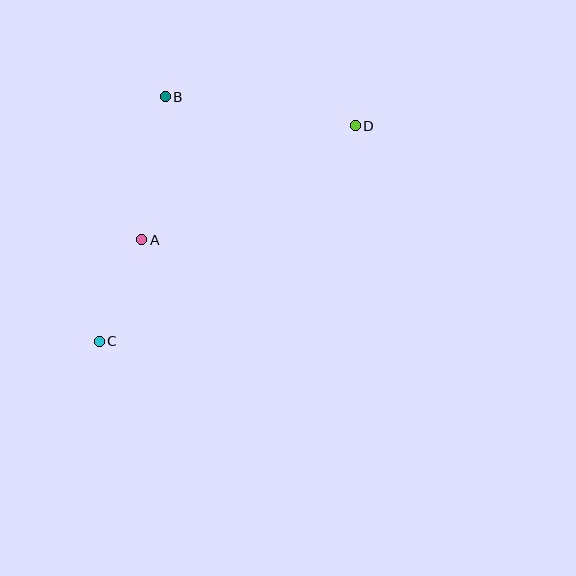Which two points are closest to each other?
Points A and C are closest to each other.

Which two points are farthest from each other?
Points C and D are farthest from each other.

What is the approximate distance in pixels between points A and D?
The distance between A and D is approximately 242 pixels.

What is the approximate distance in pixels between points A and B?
The distance between A and B is approximately 145 pixels.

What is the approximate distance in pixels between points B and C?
The distance between B and C is approximately 253 pixels.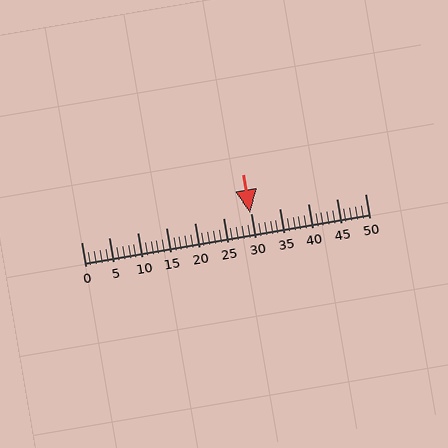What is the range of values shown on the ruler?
The ruler shows values from 0 to 50.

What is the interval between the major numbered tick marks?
The major tick marks are spaced 5 units apart.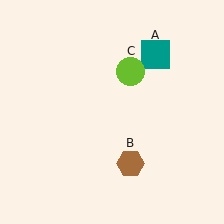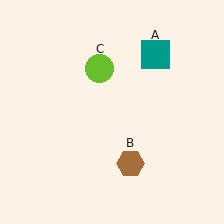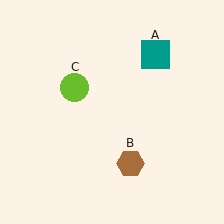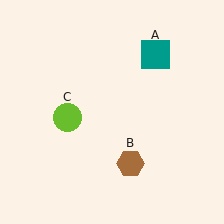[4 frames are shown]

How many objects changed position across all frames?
1 object changed position: lime circle (object C).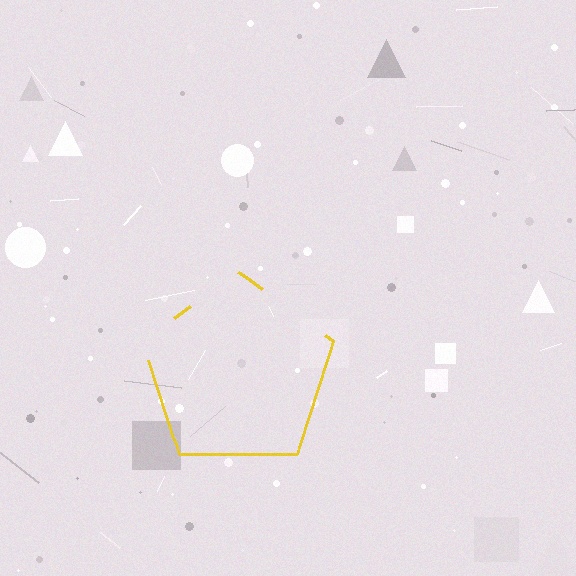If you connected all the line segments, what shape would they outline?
They would outline a pentagon.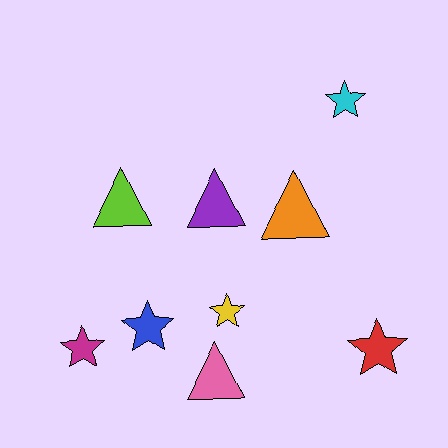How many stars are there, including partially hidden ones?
There are 5 stars.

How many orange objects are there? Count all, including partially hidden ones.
There is 1 orange object.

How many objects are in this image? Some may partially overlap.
There are 9 objects.